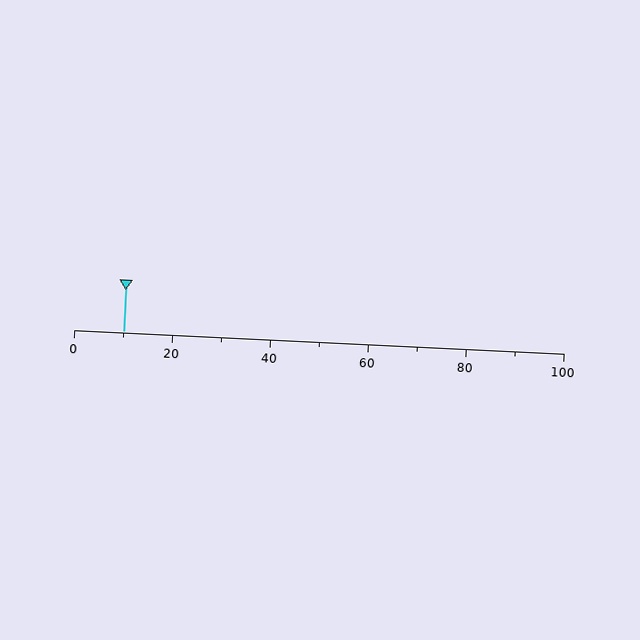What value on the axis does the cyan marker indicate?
The marker indicates approximately 10.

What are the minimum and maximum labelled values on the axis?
The axis runs from 0 to 100.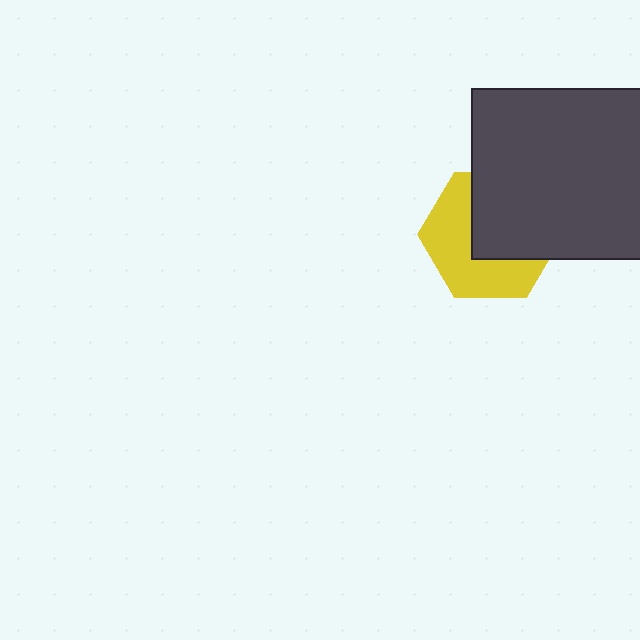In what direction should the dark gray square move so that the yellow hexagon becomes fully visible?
The dark gray square should move toward the upper-right. That is the shortest direction to clear the overlap and leave the yellow hexagon fully visible.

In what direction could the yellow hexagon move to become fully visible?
The yellow hexagon could move toward the lower-left. That would shift it out from behind the dark gray square entirely.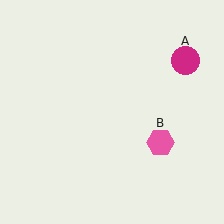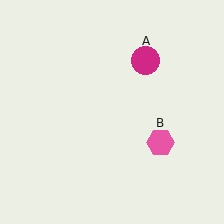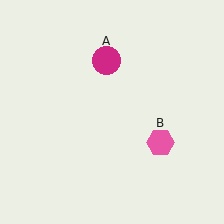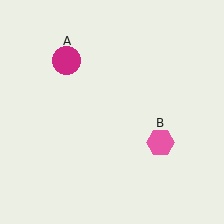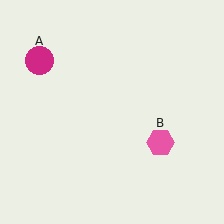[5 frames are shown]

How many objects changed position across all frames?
1 object changed position: magenta circle (object A).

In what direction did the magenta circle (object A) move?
The magenta circle (object A) moved left.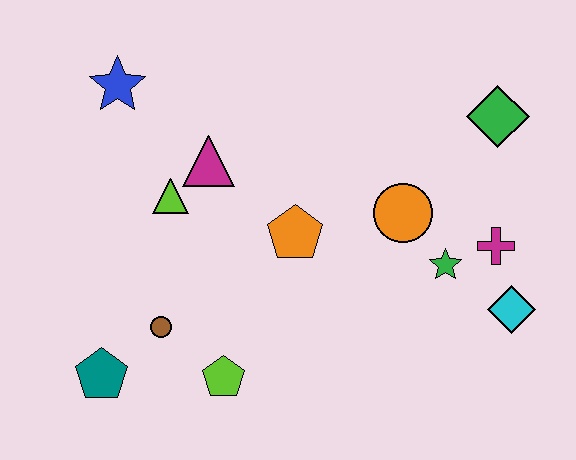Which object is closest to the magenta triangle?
The lime triangle is closest to the magenta triangle.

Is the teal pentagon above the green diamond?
No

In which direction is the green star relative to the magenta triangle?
The green star is to the right of the magenta triangle.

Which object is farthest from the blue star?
The cyan diamond is farthest from the blue star.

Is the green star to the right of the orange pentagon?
Yes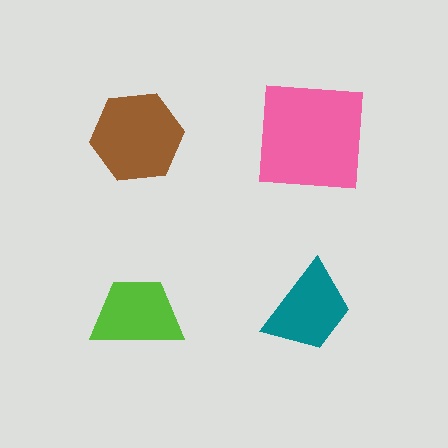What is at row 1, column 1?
A brown hexagon.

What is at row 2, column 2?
A teal trapezoid.